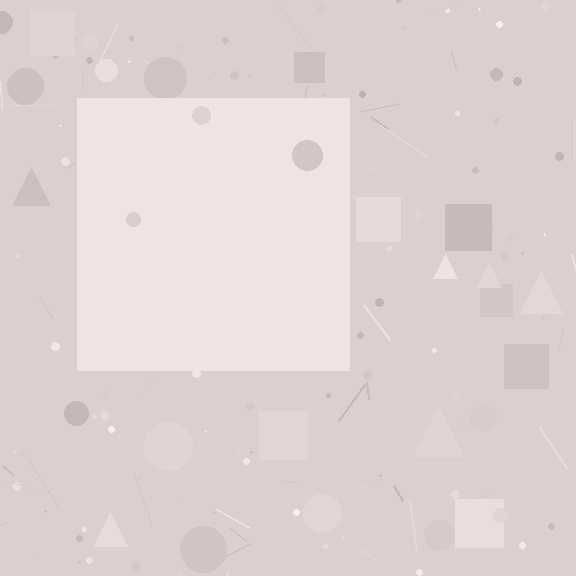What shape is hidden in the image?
A square is hidden in the image.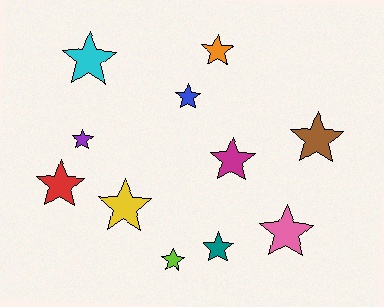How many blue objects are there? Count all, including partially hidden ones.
There is 1 blue object.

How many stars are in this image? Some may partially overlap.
There are 11 stars.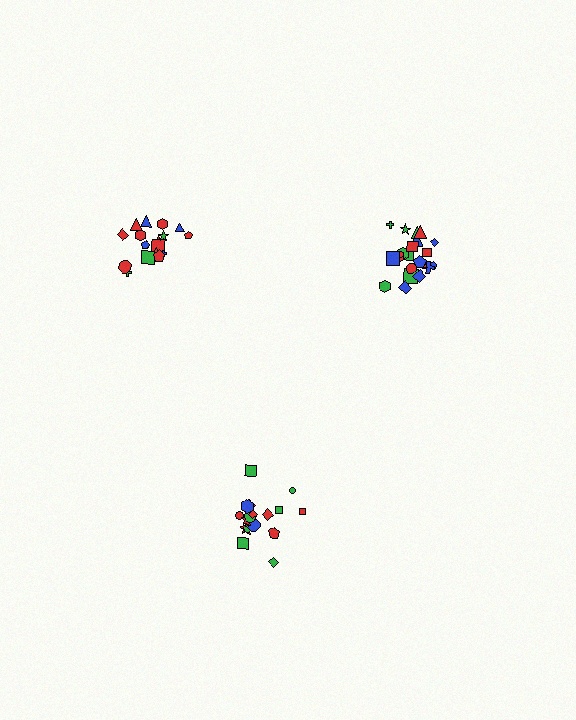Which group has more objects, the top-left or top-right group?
The top-right group.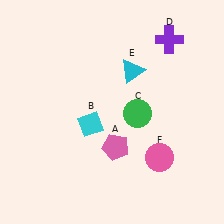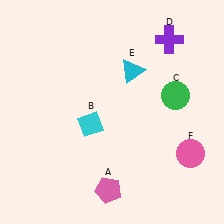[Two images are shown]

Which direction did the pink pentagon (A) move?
The pink pentagon (A) moved down.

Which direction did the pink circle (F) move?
The pink circle (F) moved right.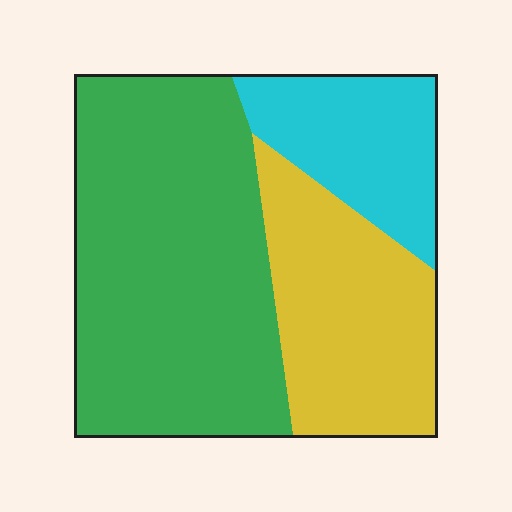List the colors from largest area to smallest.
From largest to smallest: green, yellow, cyan.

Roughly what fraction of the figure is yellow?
Yellow covers roughly 30% of the figure.